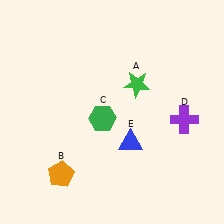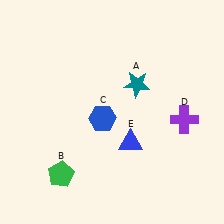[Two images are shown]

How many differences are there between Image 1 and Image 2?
There are 3 differences between the two images.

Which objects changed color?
A changed from green to teal. B changed from orange to green. C changed from green to blue.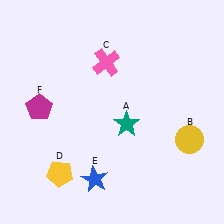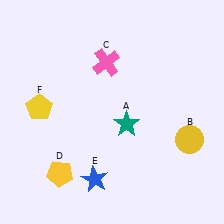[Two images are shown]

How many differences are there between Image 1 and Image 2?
There is 1 difference between the two images.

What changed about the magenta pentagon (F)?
In Image 1, F is magenta. In Image 2, it changed to yellow.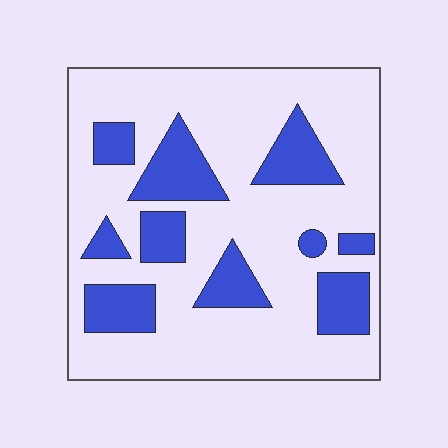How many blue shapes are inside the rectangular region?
10.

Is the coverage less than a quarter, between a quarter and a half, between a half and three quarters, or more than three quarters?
Between a quarter and a half.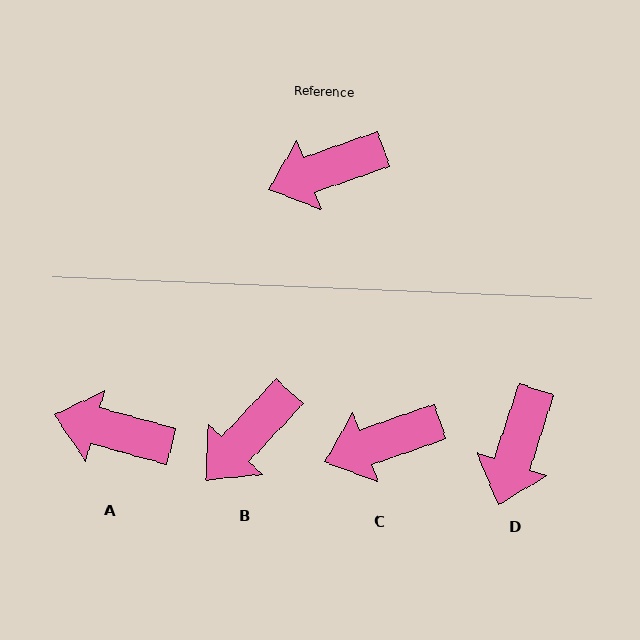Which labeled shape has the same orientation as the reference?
C.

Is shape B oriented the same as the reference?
No, it is off by about 28 degrees.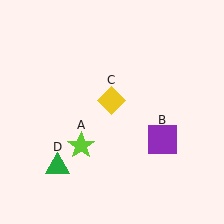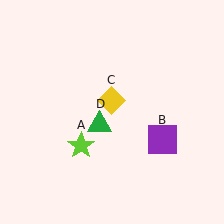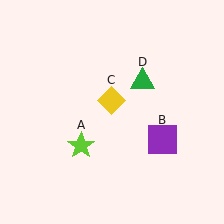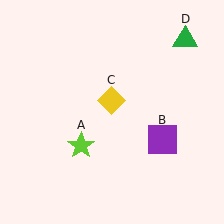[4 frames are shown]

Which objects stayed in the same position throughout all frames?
Lime star (object A) and purple square (object B) and yellow diamond (object C) remained stationary.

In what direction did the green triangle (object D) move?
The green triangle (object D) moved up and to the right.